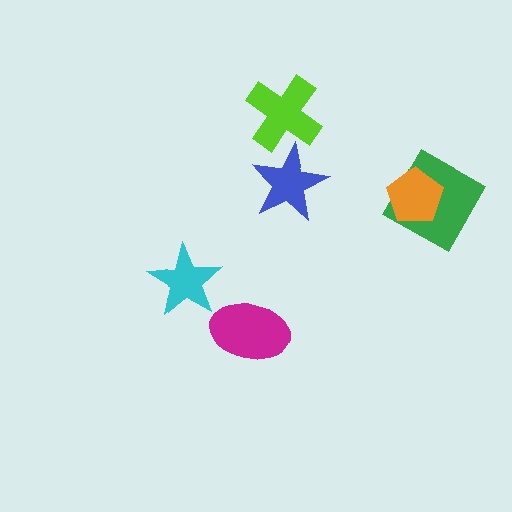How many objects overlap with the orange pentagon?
1 object overlaps with the orange pentagon.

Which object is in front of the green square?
The orange pentagon is in front of the green square.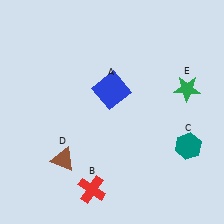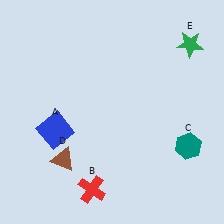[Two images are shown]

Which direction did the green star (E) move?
The green star (E) moved up.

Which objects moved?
The objects that moved are: the blue square (A), the green star (E).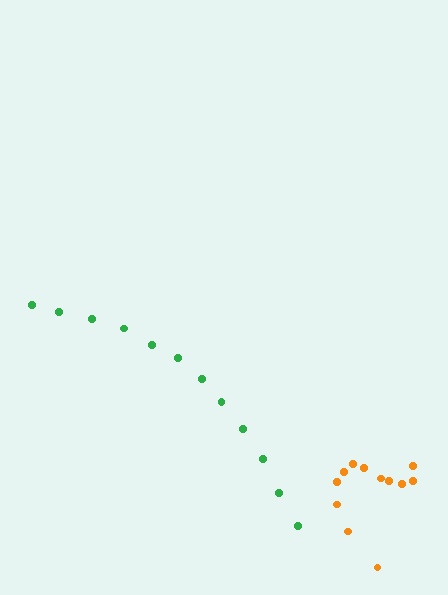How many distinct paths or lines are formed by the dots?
There are 2 distinct paths.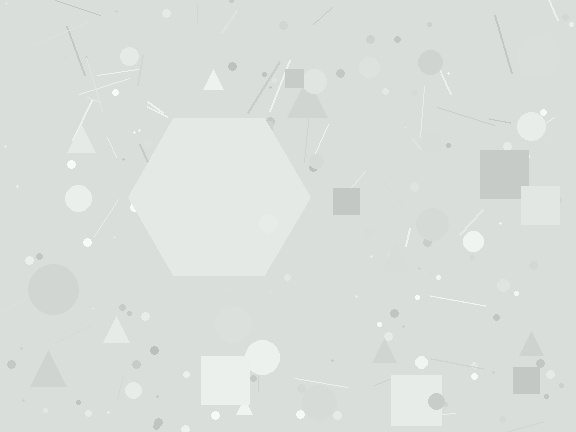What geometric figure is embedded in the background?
A hexagon is embedded in the background.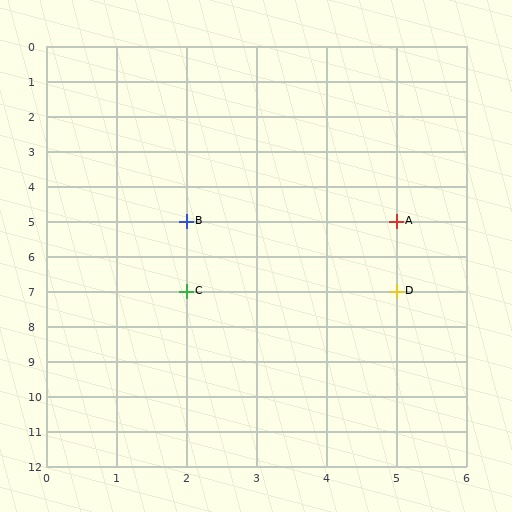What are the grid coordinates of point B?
Point B is at grid coordinates (2, 5).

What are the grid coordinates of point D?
Point D is at grid coordinates (5, 7).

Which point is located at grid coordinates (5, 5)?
Point A is at (5, 5).